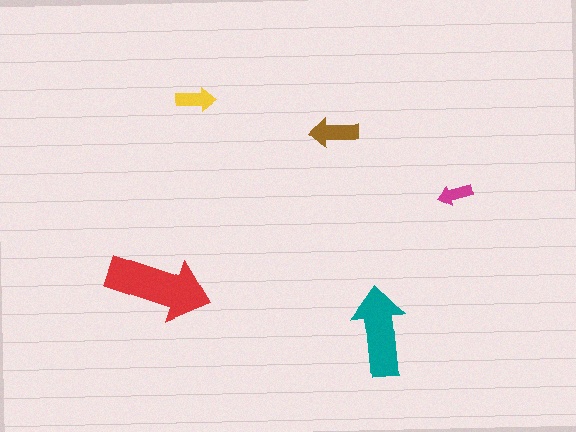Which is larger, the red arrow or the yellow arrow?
The red one.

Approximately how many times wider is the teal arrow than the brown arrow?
About 2 times wider.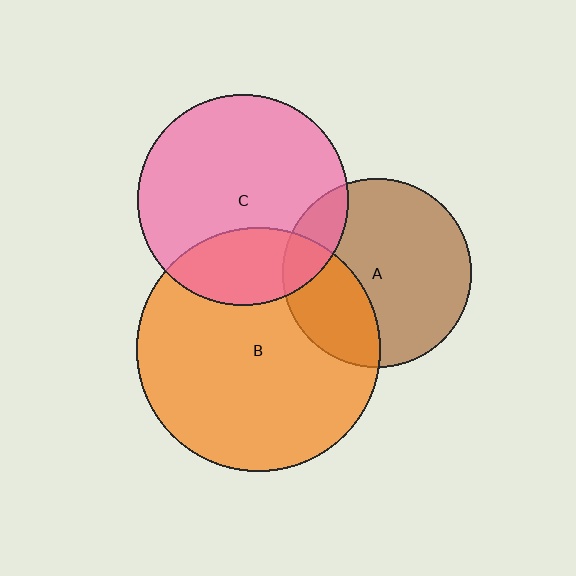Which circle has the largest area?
Circle B (orange).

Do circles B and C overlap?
Yes.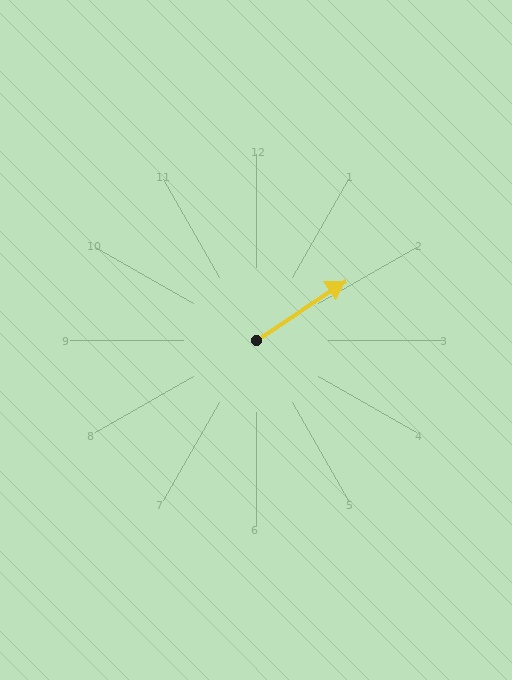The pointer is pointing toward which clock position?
Roughly 2 o'clock.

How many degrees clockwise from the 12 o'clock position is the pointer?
Approximately 56 degrees.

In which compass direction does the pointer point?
Northeast.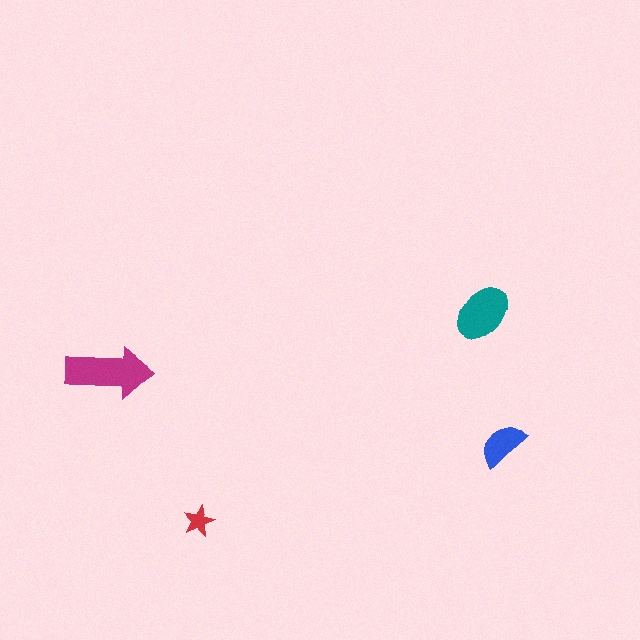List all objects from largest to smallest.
The magenta arrow, the teal ellipse, the blue semicircle, the red star.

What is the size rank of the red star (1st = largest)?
4th.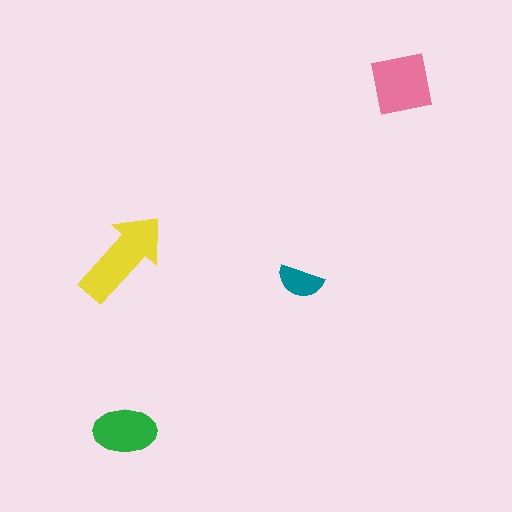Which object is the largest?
The yellow arrow.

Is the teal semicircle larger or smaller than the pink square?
Smaller.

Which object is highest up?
The pink square is topmost.